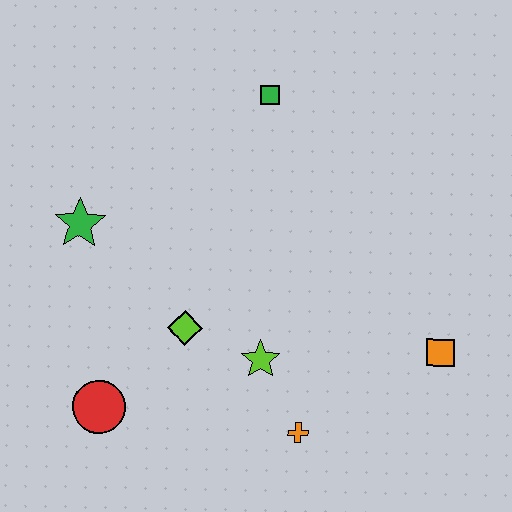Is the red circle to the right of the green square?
No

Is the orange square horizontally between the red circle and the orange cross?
No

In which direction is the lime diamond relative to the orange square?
The lime diamond is to the left of the orange square.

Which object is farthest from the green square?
The red circle is farthest from the green square.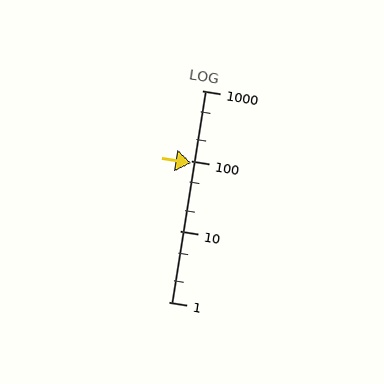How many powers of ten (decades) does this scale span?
The scale spans 3 decades, from 1 to 1000.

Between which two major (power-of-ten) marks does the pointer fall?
The pointer is between 10 and 100.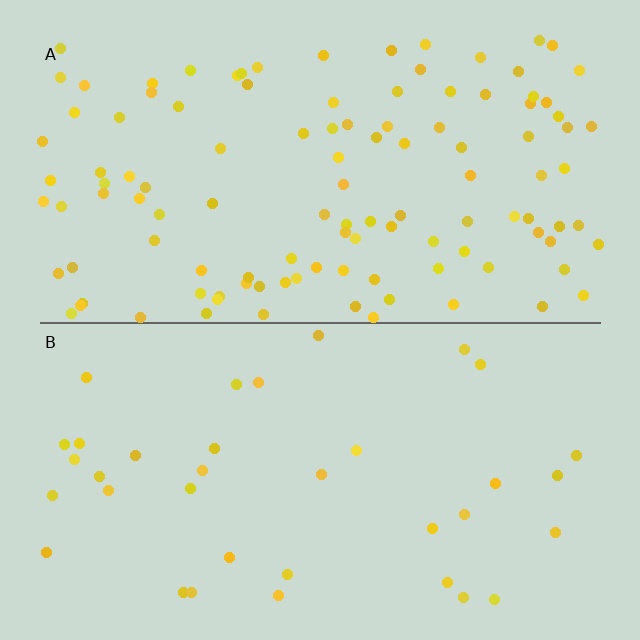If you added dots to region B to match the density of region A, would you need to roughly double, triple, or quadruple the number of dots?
Approximately triple.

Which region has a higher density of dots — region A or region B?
A (the top).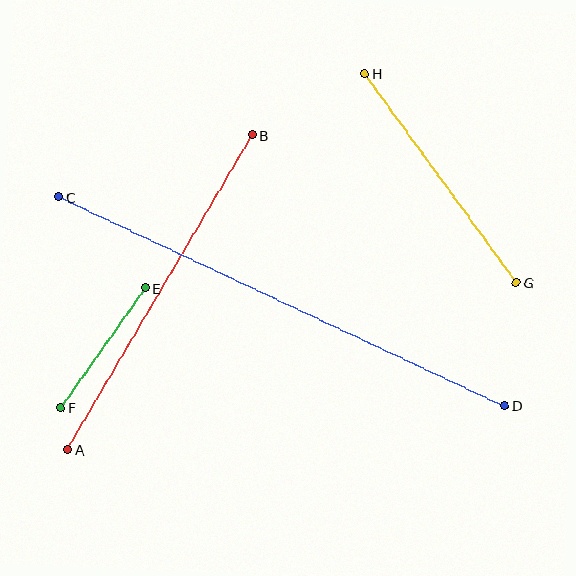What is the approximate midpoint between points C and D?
The midpoint is at approximately (282, 301) pixels.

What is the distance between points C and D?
The distance is approximately 492 pixels.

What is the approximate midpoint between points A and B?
The midpoint is at approximately (160, 292) pixels.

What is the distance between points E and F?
The distance is approximately 146 pixels.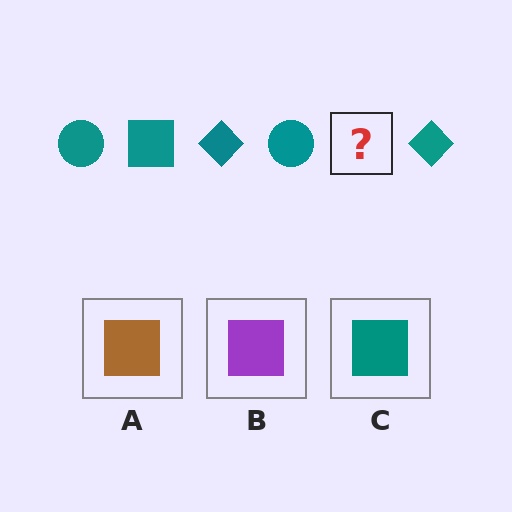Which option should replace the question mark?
Option C.